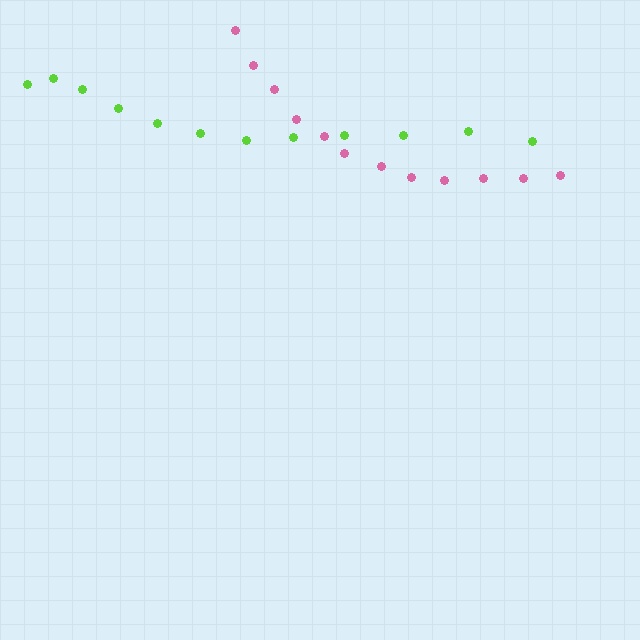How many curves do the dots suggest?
There are 2 distinct paths.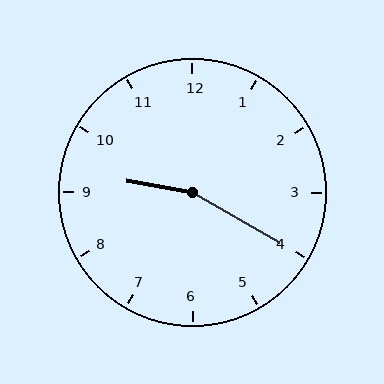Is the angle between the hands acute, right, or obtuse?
It is obtuse.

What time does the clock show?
9:20.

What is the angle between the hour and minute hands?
Approximately 160 degrees.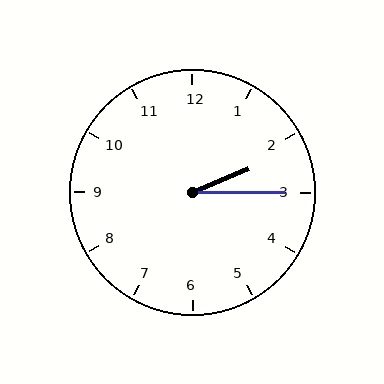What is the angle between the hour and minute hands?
Approximately 22 degrees.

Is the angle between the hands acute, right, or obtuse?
It is acute.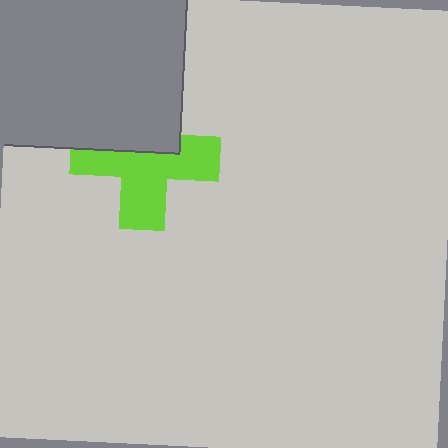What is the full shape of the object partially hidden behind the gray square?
The partially hidden object is a lime cross.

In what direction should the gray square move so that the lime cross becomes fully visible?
The gray square should move up. That is the shortest direction to clear the overlap and leave the lime cross fully visible.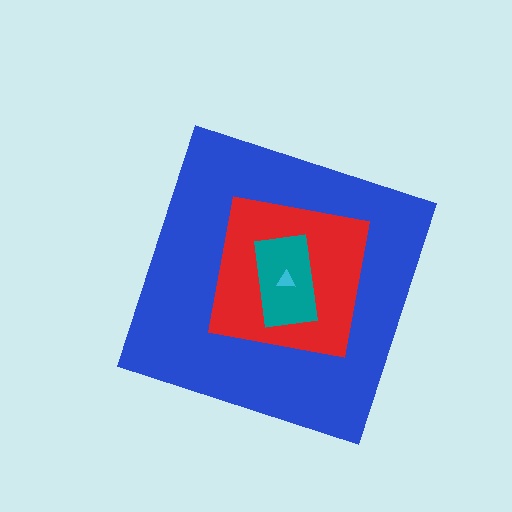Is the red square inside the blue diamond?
Yes.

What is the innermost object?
The cyan triangle.